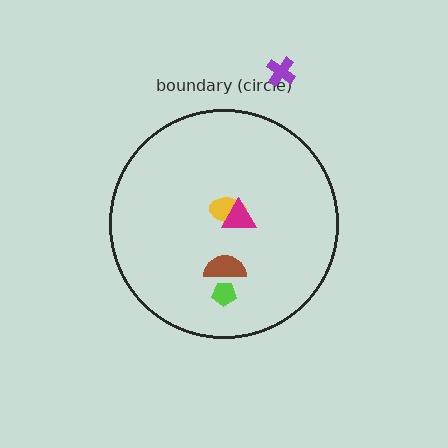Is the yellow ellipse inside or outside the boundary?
Inside.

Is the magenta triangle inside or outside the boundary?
Inside.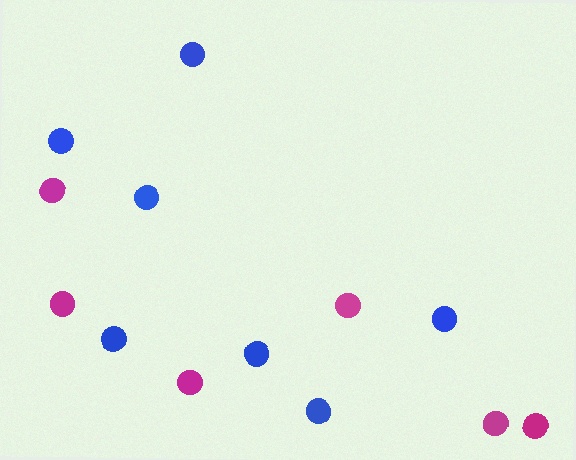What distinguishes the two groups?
There are 2 groups: one group of blue circles (7) and one group of magenta circles (6).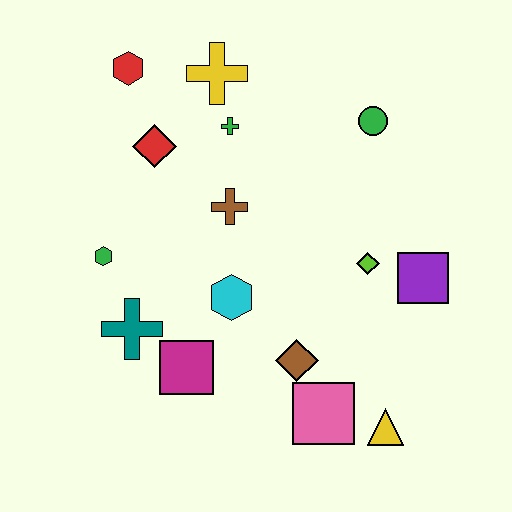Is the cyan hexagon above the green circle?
No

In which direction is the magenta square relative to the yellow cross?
The magenta square is below the yellow cross.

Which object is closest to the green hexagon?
The teal cross is closest to the green hexagon.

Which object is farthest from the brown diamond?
The red hexagon is farthest from the brown diamond.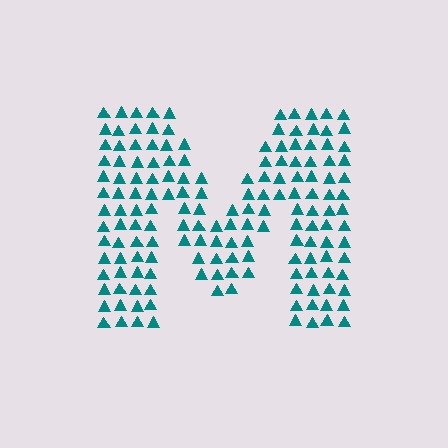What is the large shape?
The large shape is the letter M.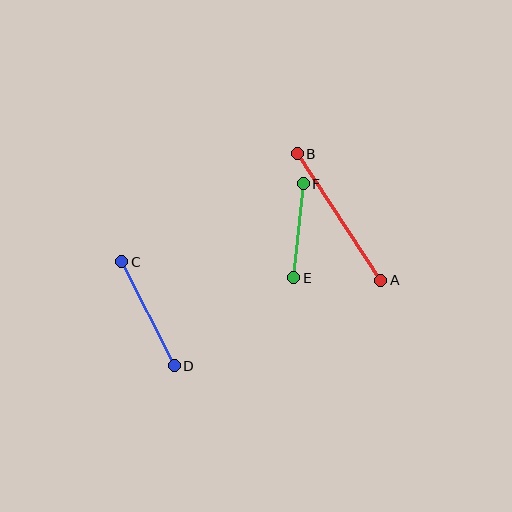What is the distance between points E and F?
The distance is approximately 94 pixels.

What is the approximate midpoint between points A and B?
The midpoint is at approximately (339, 217) pixels.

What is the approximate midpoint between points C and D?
The midpoint is at approximately (148, 314) pixels.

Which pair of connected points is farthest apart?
Points A and B are farthest apart.